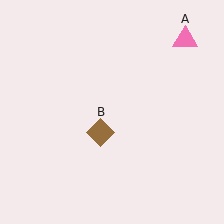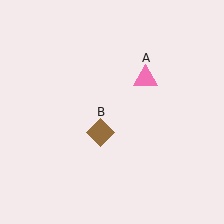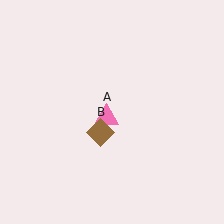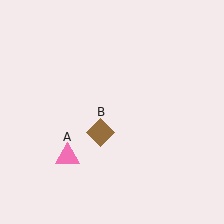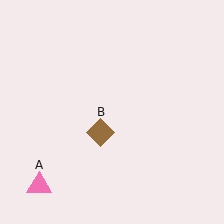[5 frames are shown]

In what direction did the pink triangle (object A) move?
The pink triangle (object A) moved down and to the left.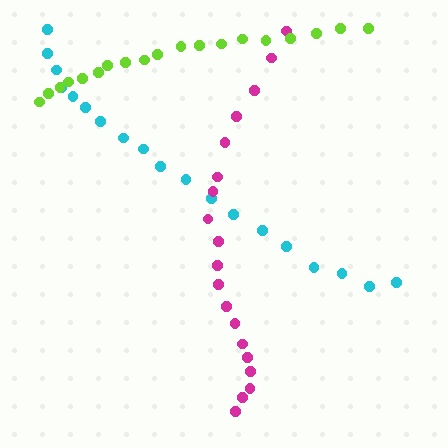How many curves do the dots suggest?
There are 3 distinct paths.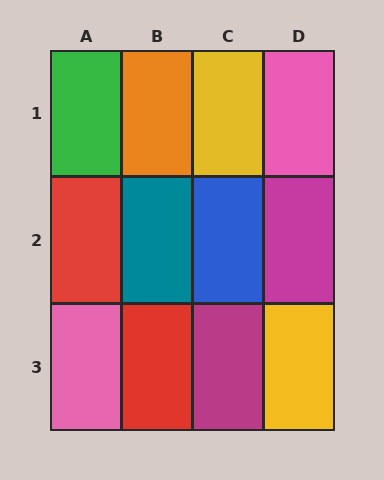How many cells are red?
2 cells are red.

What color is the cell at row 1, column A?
Green.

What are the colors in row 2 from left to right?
Red, teal, blue, magenta.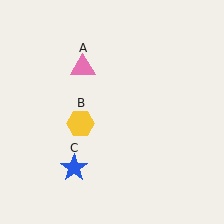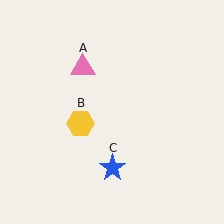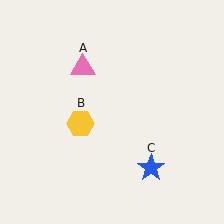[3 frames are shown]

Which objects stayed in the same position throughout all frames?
Pink triangle (object A) and yellow hexagon (object B) remained stationary.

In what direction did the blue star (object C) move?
The blue star (object C) moved right.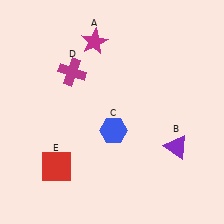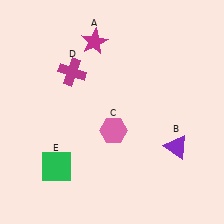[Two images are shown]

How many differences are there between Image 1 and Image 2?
There are 2 differences between the two images.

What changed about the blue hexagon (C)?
In Image 1, C is blue. In Image 2, it changed to pink.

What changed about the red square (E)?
In Image 1, E is red. In Image 2, it changed to green.